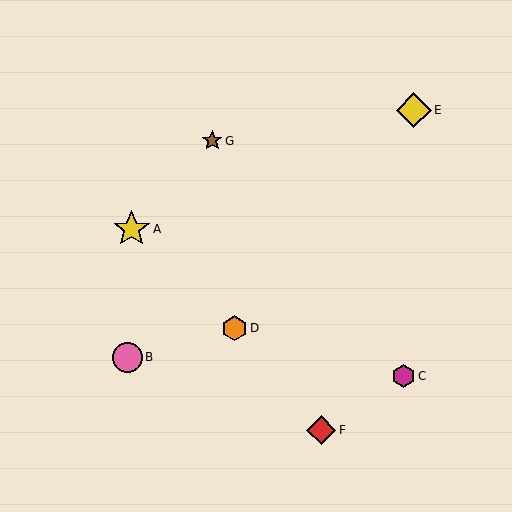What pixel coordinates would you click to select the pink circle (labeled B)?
Click at (127, 357) to select the pink circle B.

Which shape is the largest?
The yellow star (labeled A) is the largest.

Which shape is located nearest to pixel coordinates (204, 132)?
The brown star (labeled G) at (212, 141) is nearest to that location.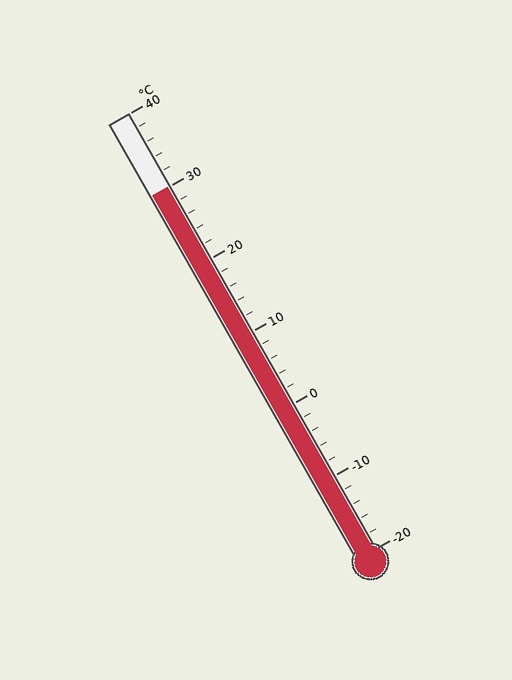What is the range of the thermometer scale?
The thermometer scale ranges from -20°C to 40°C.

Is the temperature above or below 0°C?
The temperature is above 0°C.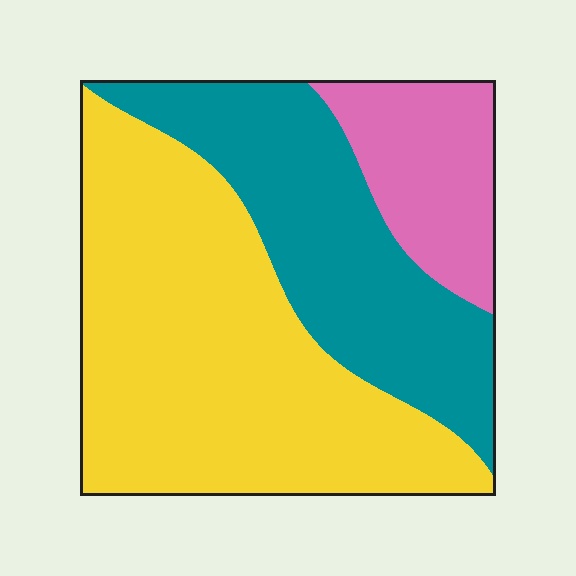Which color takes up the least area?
Pink, at roughly 15%.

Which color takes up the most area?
Yellow, at roughly 55%.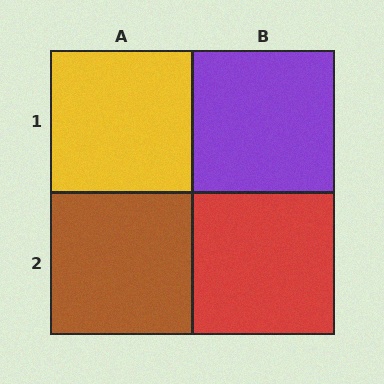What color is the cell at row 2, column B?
Red.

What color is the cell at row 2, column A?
Brown.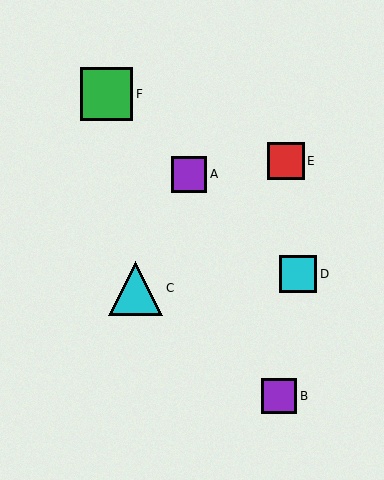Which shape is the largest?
The cyan triangle (labeled C) is the largest.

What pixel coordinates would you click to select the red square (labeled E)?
Click at (286, 161) to select the red square E.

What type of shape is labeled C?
Shape C is a cyan triangle.